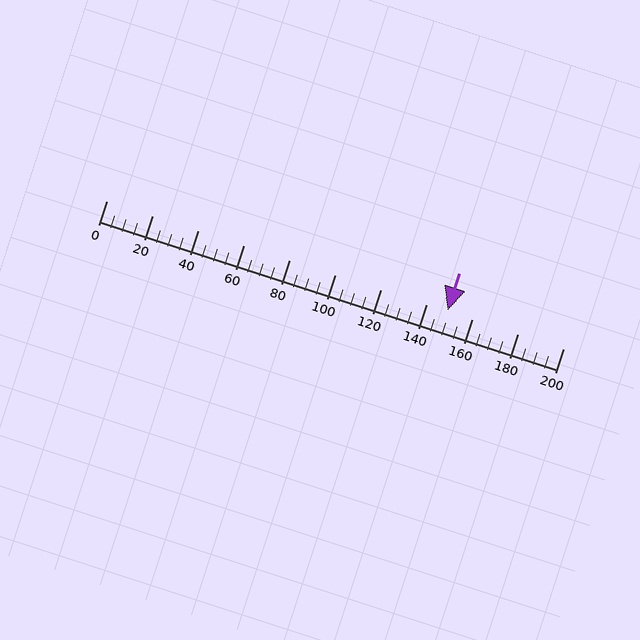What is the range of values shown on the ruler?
The ruler shows values from 0 to 200.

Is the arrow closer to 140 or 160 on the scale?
The arrow is closer to 140.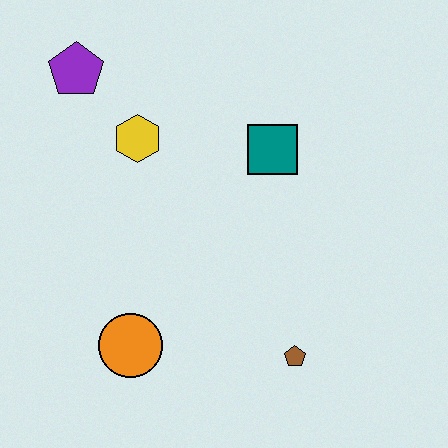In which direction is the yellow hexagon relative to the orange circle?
The yellow hexagon is above the orange circle.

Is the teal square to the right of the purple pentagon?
Yes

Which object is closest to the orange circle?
The brown pentagon is closest to the orange circle.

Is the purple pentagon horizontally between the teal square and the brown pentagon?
No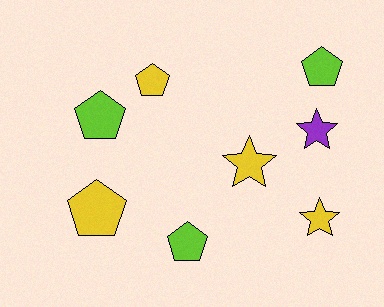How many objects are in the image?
There are 8 objects.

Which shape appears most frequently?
Pentagon, with 5 objects.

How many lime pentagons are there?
There are 3 lime pentagons.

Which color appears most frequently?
Yellow, with 4 objects.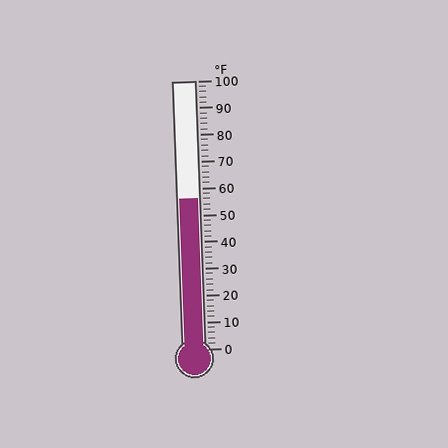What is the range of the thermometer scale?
The thermometer scale ranges from 0°F to 100°F.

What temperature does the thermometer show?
The thermometer shows approximately 56°F.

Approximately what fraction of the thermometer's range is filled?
The thermometer is filled to approximately 55% of its range.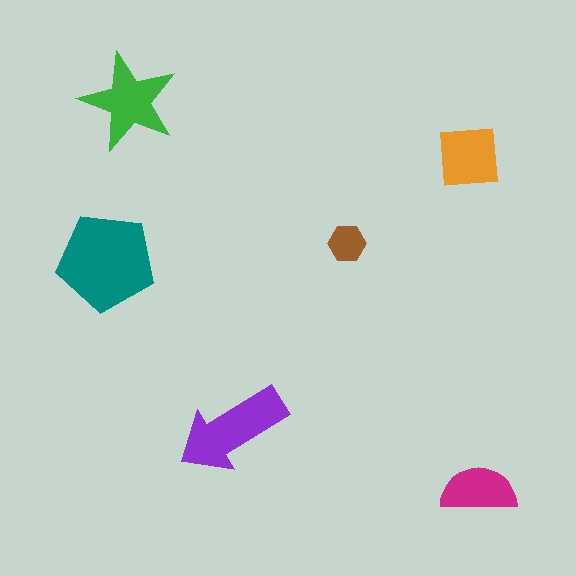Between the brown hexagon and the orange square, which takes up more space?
The orange square.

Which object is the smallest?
The brown hexagon.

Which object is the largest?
The teal pentagon.